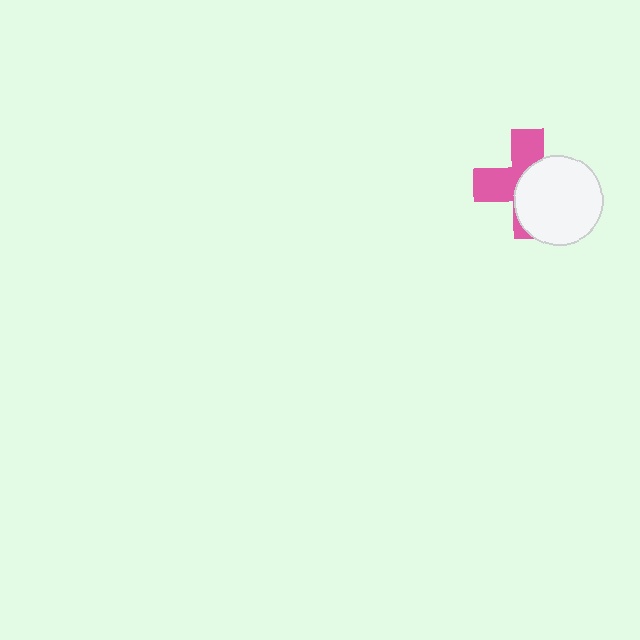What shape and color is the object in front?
The object in front is a white circle.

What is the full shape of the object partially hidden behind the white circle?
The partially hidden object is a pink cross.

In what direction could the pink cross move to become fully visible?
The pink cross could move toward the upper-left. That would shift it out from behind the white circle entirely.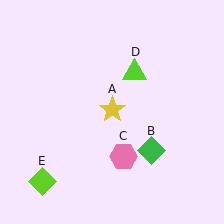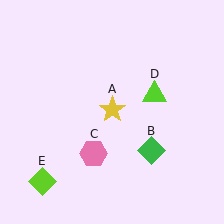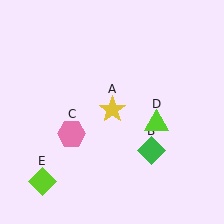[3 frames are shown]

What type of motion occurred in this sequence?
The pink hexagon (object C), lime triangle (object D) rotated clockwise around the center of the scene.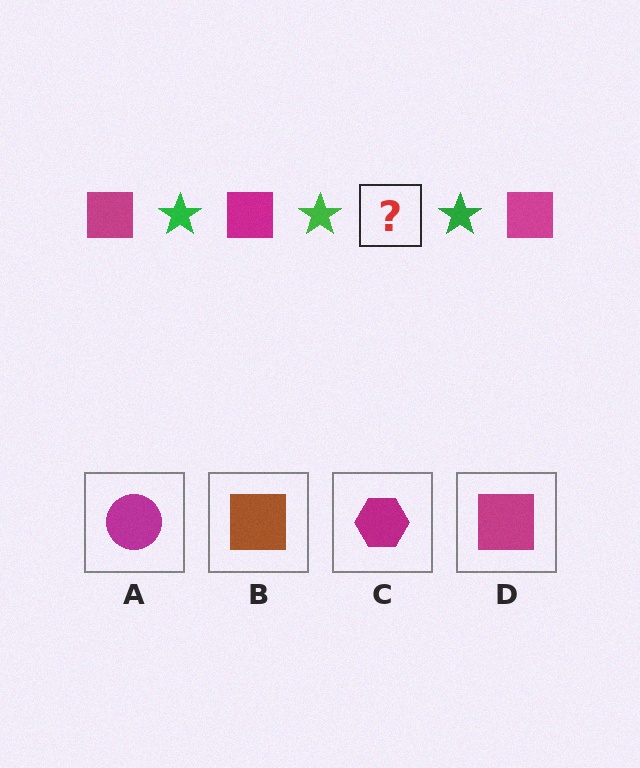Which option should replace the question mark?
Option D.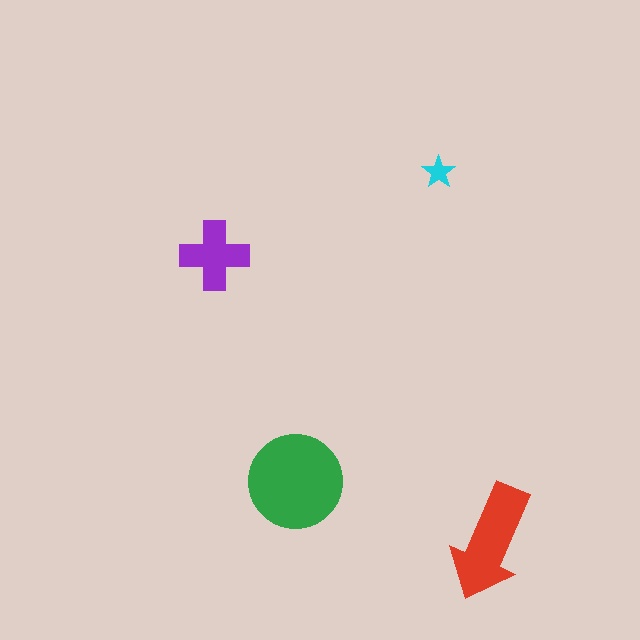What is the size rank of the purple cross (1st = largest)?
3rd.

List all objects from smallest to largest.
The cyan star, the purple cross, the red arrow, the green circle.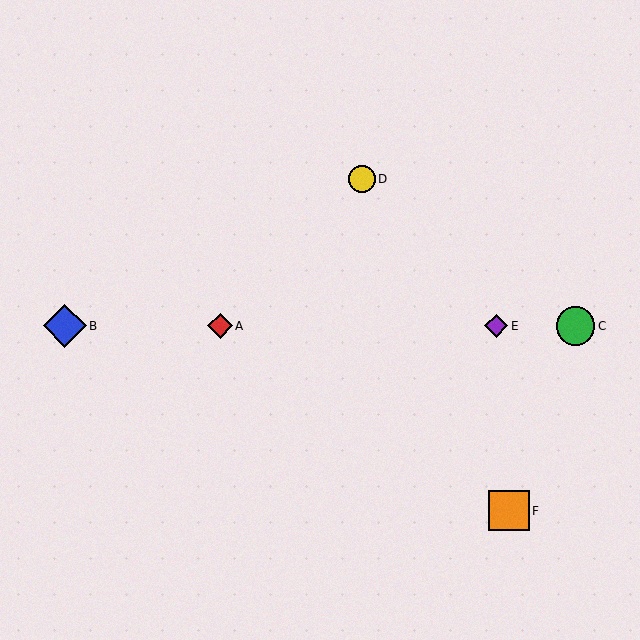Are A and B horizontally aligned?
Yes, both are at y≈326.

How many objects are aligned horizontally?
4 objects (A, B, C, E) are aligned horizontally.